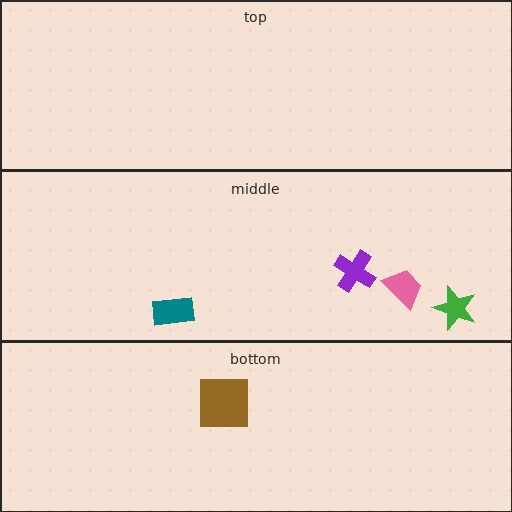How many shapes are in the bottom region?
1.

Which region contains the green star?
The middle region.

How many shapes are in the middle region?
4.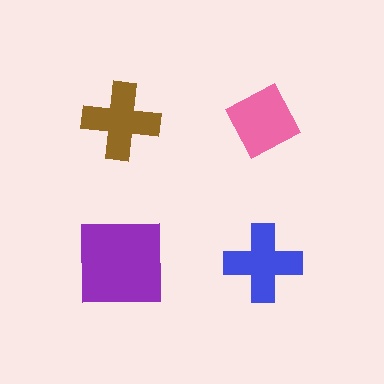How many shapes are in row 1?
2 shapes.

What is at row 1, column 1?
A brown cross.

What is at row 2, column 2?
A blue cross.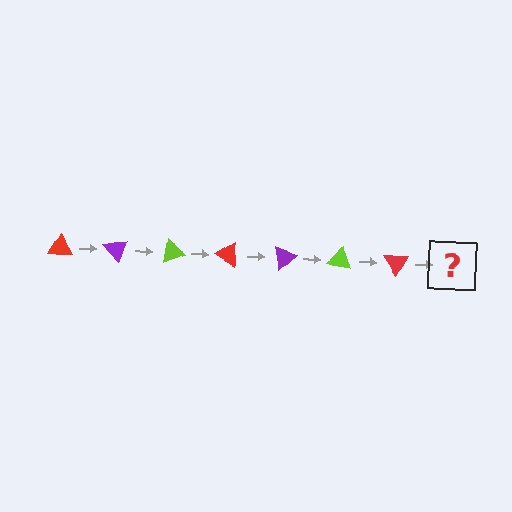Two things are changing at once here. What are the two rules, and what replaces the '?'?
The two rules are that it rotates 50 degrees each step and the color cycles through red, purple, and lime. The '?' should be a purple triangle, rotated 350 degrees from the start.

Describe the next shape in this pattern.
It should be a purple triangle, rotated 350 degrees from the start.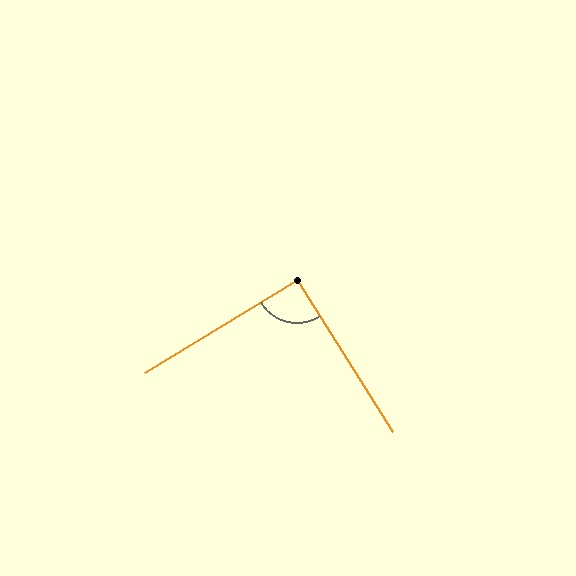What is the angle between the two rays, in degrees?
Approximately 91 degrees.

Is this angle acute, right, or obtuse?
It is approximately a right angle.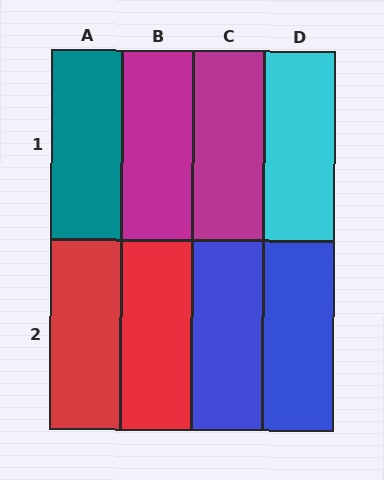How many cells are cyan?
1 cell is cyan.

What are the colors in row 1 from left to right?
Teal, magenta, magenta, cyan.